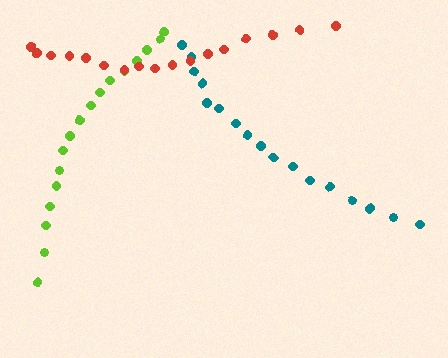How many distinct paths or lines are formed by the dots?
There are 3 distinct paths.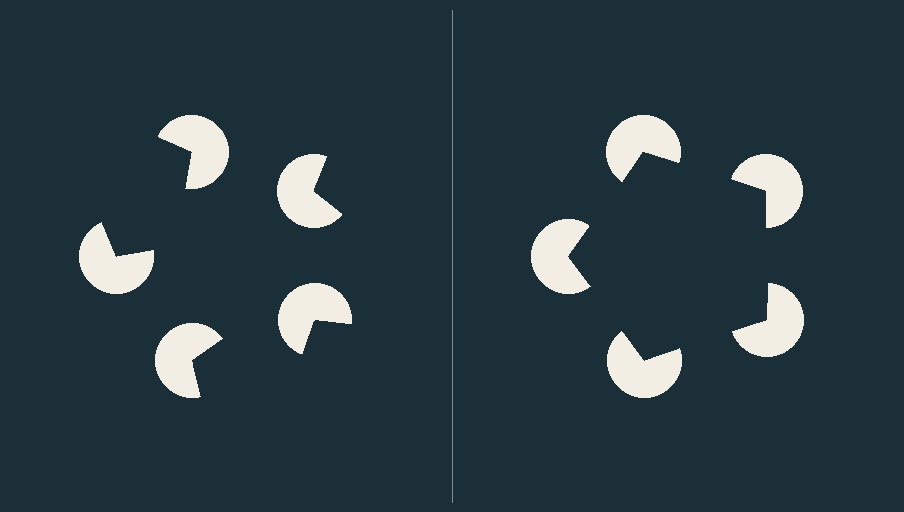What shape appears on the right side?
An illusory pentagon.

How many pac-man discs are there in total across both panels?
10 — 5 on each side.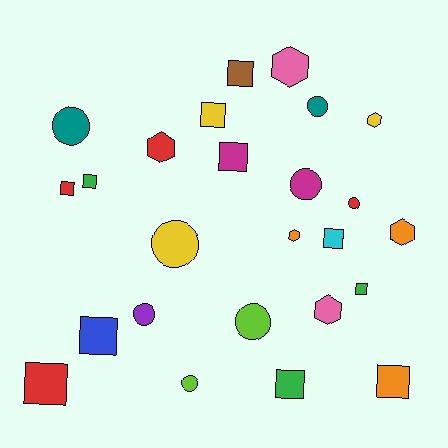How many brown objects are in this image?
There is 1 brown object.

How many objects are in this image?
There are 25 objects.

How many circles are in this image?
There are 8 circles.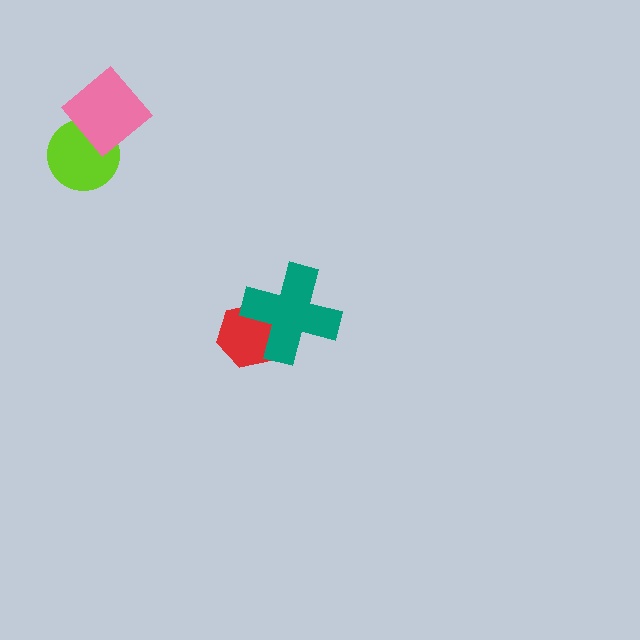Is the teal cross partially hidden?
No, no other shape covers it.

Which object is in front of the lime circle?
The pink diamond is in front of the lime circle.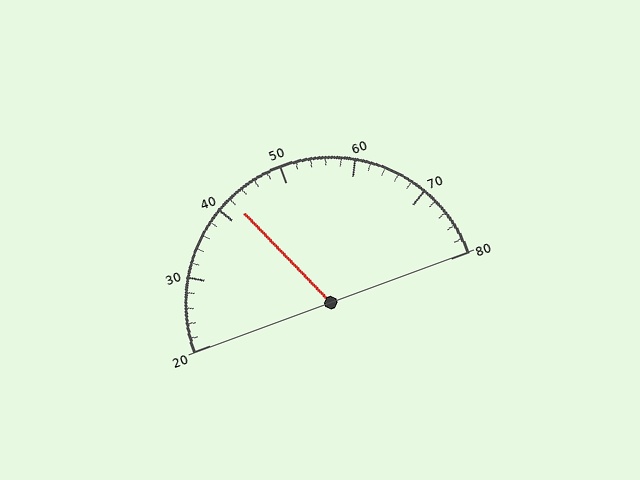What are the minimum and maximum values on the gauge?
The gauge ranges from 20 to 80.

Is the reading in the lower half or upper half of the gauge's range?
The reading is in the lower half of the range (20 to 80).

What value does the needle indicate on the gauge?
The needle indicates approximately 42.